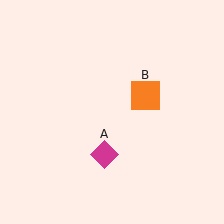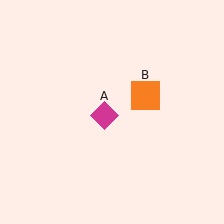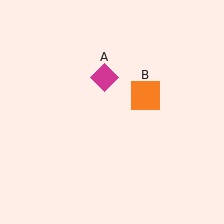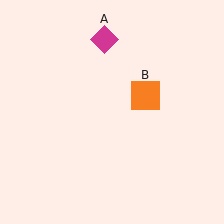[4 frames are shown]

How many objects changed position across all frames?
1 object changed position: magenta diamond (object A).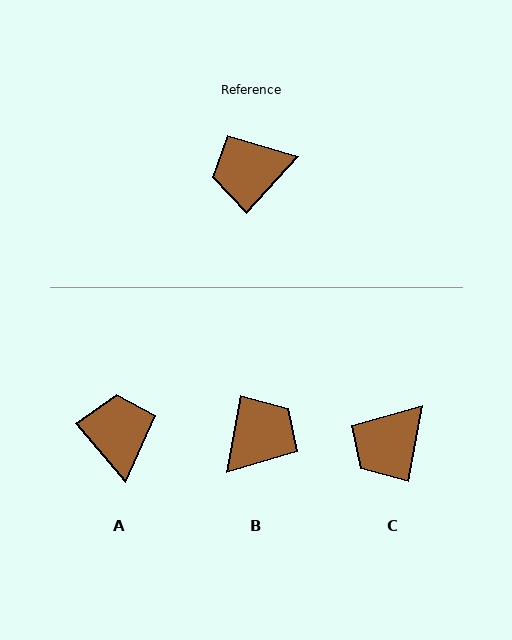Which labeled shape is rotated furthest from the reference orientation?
B, about 148 degrees away.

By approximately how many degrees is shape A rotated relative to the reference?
Approximately 98 degrees clockwise.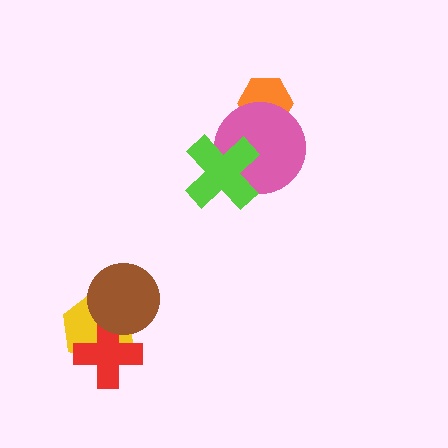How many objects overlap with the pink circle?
2 objects overlap with the pink circle.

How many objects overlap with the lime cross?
1 object overlaps with the lime cross.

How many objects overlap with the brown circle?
2 objects overlap with the brown circle.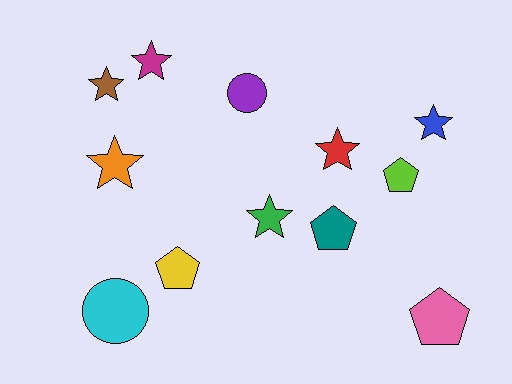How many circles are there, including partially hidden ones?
There are 2 circles.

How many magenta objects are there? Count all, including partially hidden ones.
There is 1 magenta object.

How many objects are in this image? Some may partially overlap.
There are 12 objects.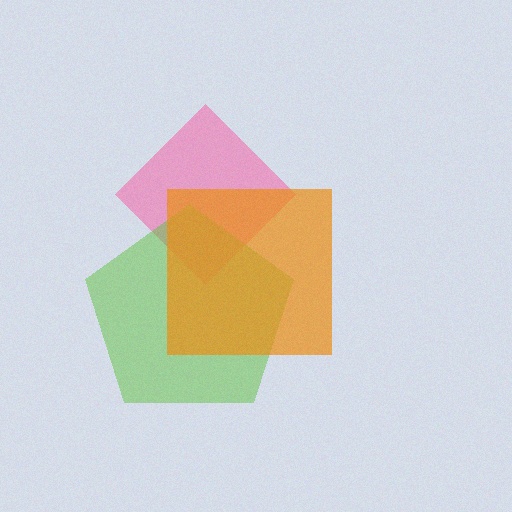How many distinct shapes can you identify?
There are 3 distinct shapes: a pink diamond, a lime pentagon, an orange square.